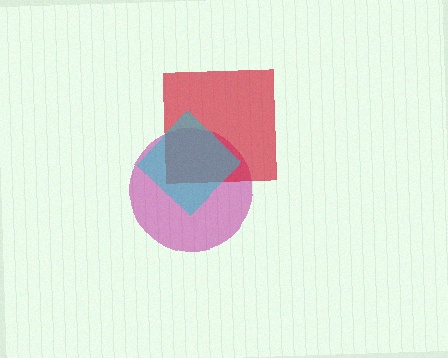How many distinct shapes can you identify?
There are 3 distinct shapes: a magenta circle, a red square, a cyan diamond.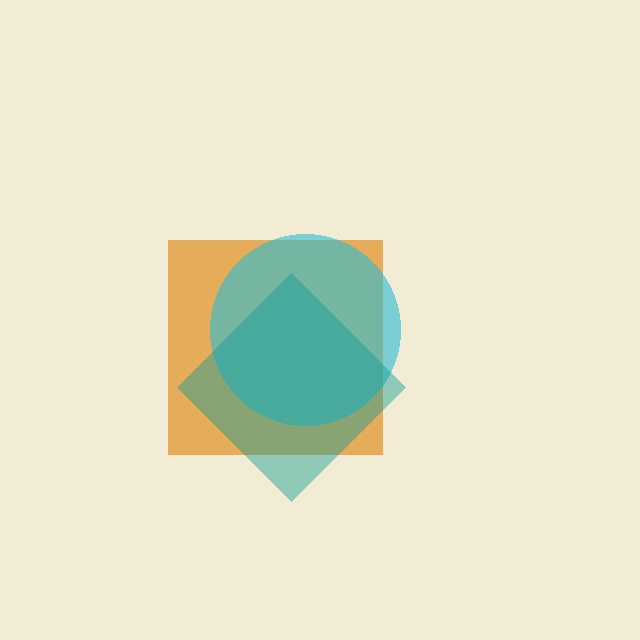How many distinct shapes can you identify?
There are 3 distinct shapes: an orange square, a cyan circle, a teal diamond.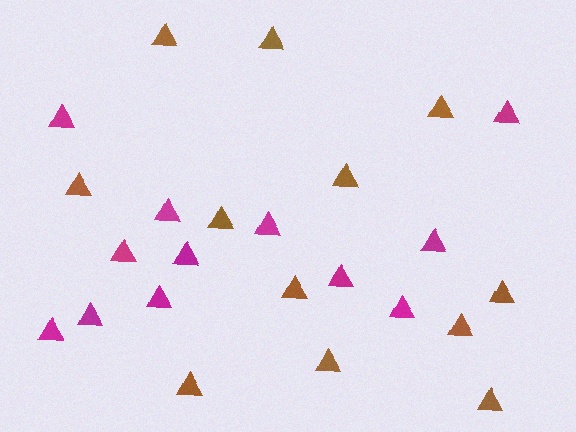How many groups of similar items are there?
There are 2 groups: one group of brown triangles (12) and one group of magenta triangles (12).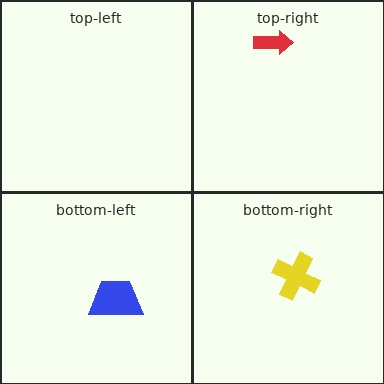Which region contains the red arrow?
The top-right region.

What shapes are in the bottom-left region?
The blue trapezoid.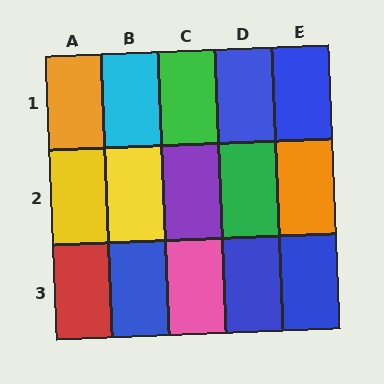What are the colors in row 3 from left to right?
Red, blue, pink, blue, blue.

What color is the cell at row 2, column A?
Yellow.